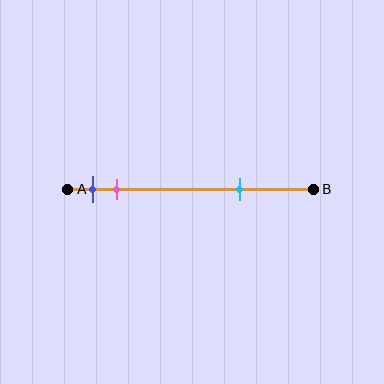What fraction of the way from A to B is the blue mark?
The blue mark is approximately 10% (0.1) of the way from A to B.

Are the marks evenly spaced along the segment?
No, the marks are not evenly spaced.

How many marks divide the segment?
There are 3 marks dividing the segment.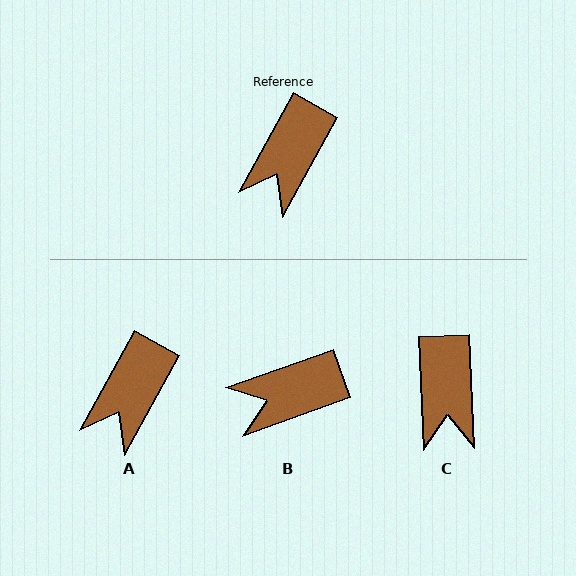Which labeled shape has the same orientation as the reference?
A.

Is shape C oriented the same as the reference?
No, it is off by about 31 degrees.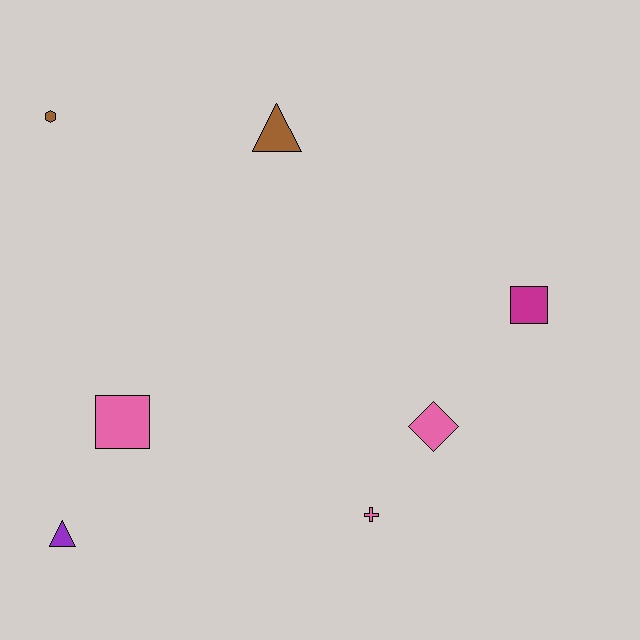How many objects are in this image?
There are 7 objects.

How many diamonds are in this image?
There is 1 diamond.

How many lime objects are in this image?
There are no lime objects.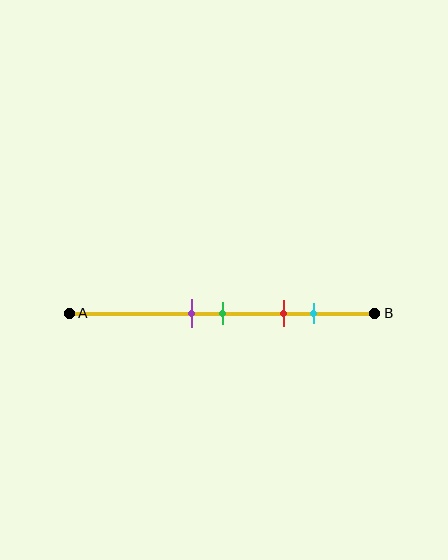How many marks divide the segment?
There are 4 marks dividing the segment.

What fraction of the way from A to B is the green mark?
The green mark is approximately 50% (0.5) of the way from A to B.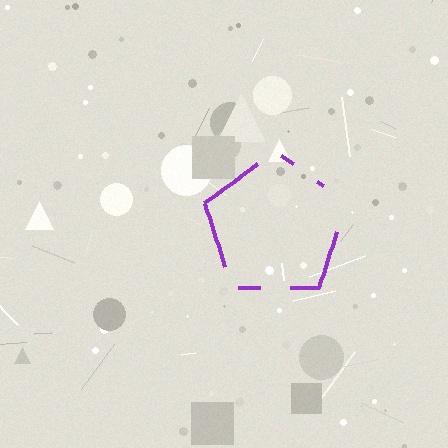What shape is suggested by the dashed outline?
The dashed outline suggests a pentagon.